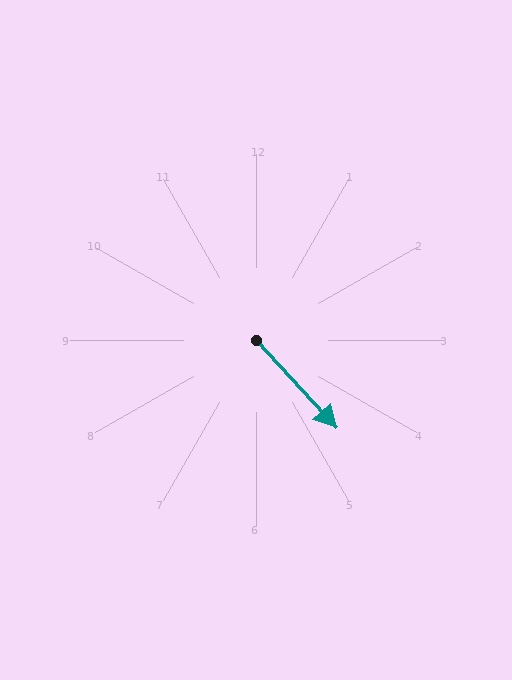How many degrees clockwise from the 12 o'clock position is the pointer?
Approximately 138 degrees.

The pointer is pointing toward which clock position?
Roughly 5 o'clock.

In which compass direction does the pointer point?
Southeast.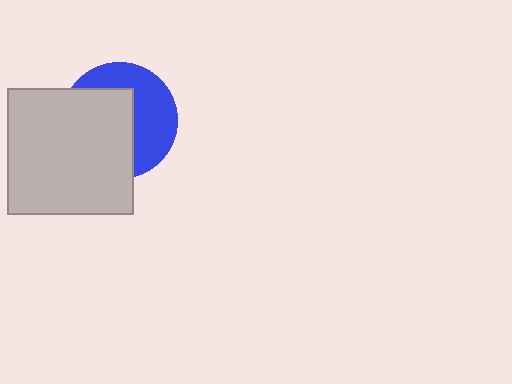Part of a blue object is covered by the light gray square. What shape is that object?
It is a circle.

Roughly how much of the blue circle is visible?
About half of it is visible (roughly 46%).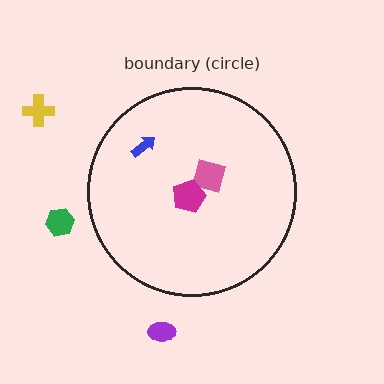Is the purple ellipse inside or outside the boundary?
Outside.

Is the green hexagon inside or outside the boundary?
Outside.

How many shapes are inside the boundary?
3 inside, 3 outside.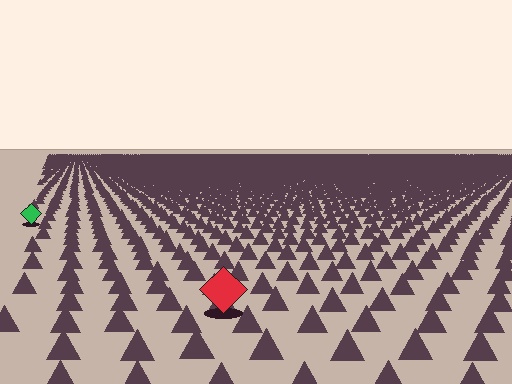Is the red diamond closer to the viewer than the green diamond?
Yes. The red diamond is closer — you can tell from the texture gradient: the ground texture is coarser near it.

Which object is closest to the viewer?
The red diamond is closest. The texture marks near it are larger and more spread out.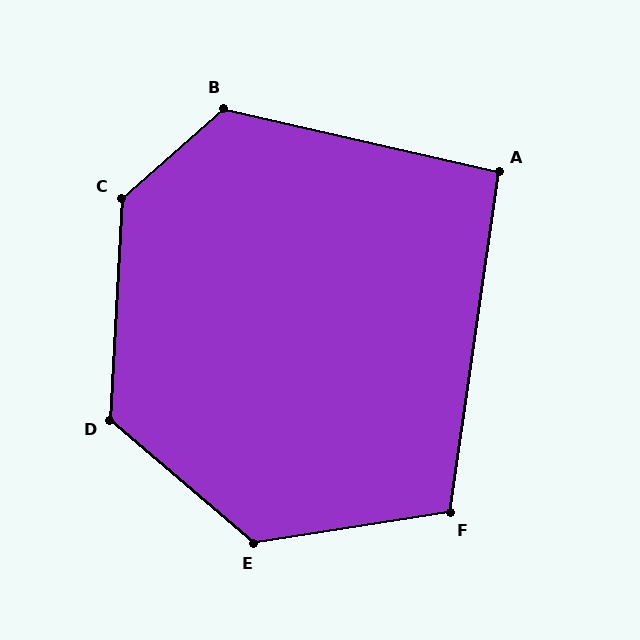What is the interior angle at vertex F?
Approximately 107 degrees (obtuse).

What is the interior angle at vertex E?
Approximately 131 degrees (obtuse).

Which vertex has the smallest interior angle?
A, at approximately 95 degrees.